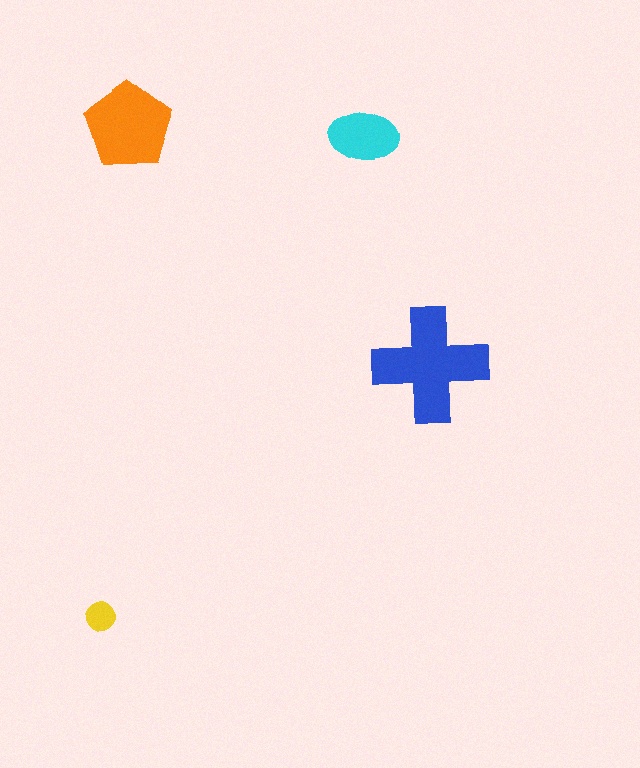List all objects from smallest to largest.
The yellow circle, the cyan ellipse, the orange pentagon, the blue cross.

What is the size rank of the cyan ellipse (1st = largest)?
3rd.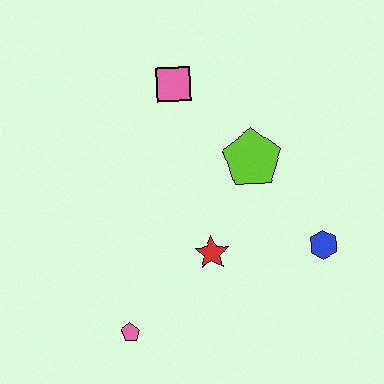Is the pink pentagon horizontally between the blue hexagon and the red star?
No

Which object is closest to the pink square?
The lime pentagon is closest to the pink square.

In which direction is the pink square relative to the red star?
The pink square is above the red star.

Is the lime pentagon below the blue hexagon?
No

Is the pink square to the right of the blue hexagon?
No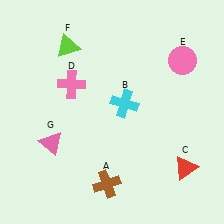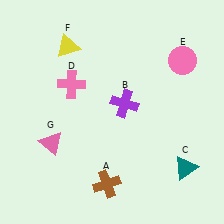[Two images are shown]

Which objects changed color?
B changed from cyan to purple. C changed from red to teal. F changed from lime to yellow.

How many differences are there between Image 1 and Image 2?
There are 3 differences between the two images.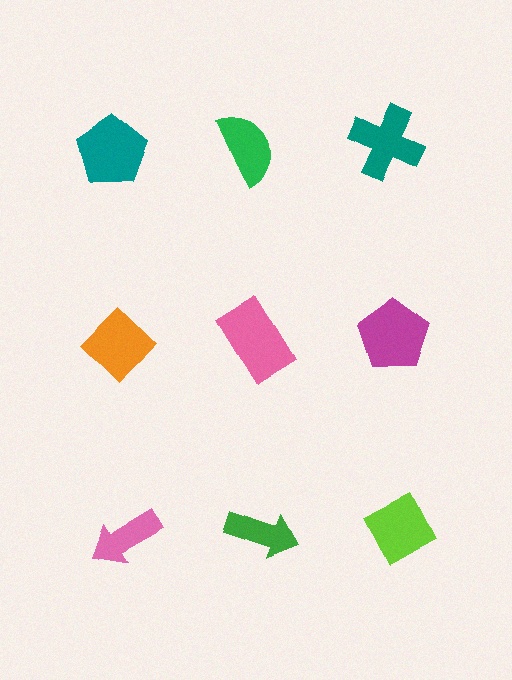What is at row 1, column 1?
A teal pentagon.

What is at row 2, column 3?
A magenta pentagon.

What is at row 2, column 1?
An orange diamond.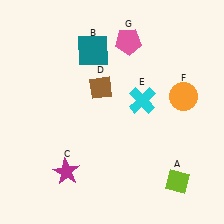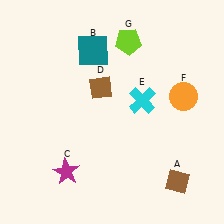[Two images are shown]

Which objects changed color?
A changed from lime to brown. G changed from pink to lime.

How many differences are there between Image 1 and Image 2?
There are 2 differences between the two images.